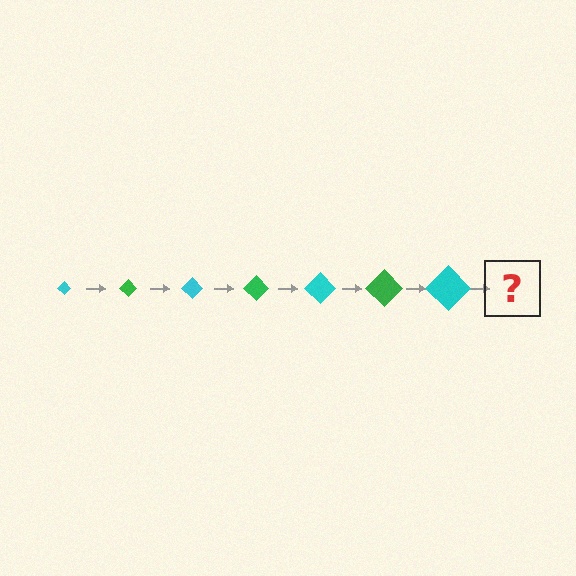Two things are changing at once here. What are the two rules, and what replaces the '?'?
The two rules are that the diamond grows larger each step and the color cycles through cyan and green. The '?' should be a green diamond, larger than the previous one.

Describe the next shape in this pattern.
It should be a green diamond, larger than the previous one.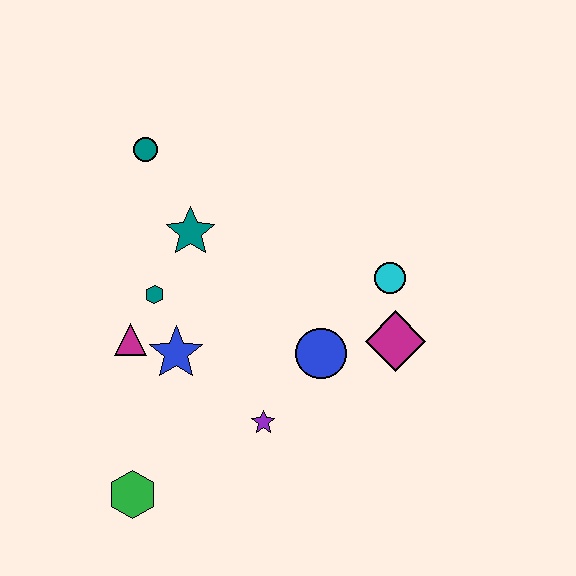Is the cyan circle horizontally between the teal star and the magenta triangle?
No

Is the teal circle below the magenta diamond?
No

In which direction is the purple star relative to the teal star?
The purple star is below the teal star.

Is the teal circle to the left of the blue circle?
Yes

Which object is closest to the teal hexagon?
The magenta triangle is closest to the teal hexagon.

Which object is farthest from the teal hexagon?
The magenta diamond is farthest from the teal hexagon.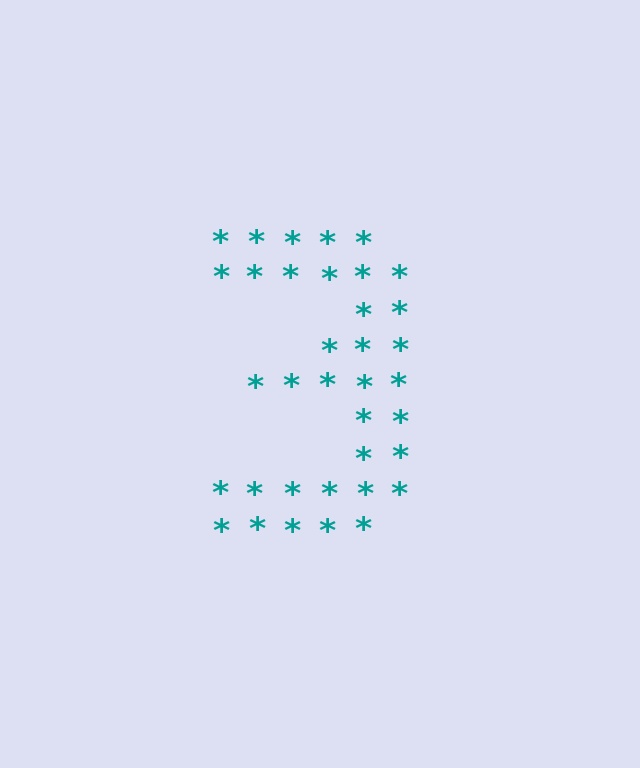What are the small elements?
The small elements are asterisks.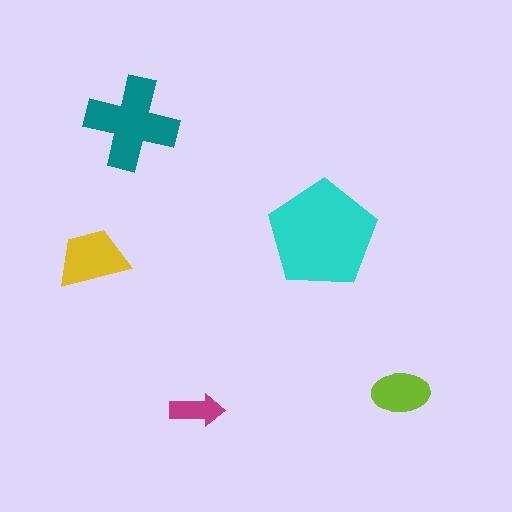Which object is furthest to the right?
The lime ellipse is rightmost.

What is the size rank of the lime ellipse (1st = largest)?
4th.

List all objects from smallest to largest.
The magenta arrow, the lime ellipse, the yellow trapezoid, the teal cross, the cyan pentagon.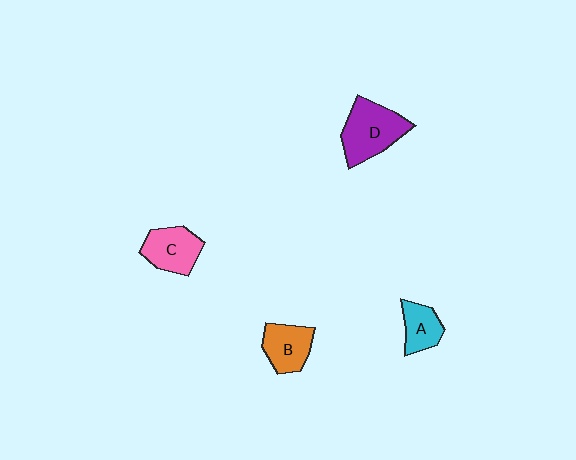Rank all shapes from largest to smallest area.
From largest to smallest: D (purple), C (pink), B (orange), A (cyan).